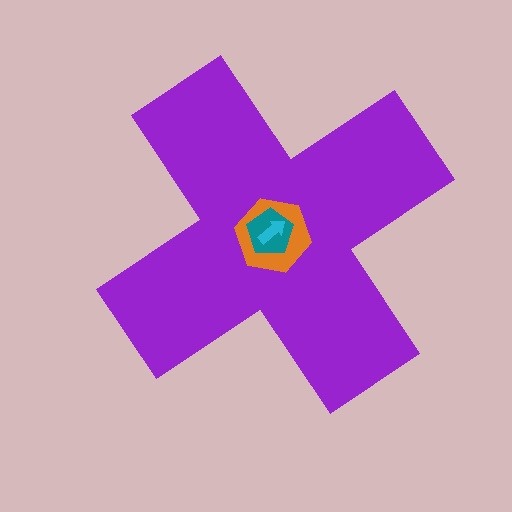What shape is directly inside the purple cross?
The orange hexagon.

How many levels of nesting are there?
4.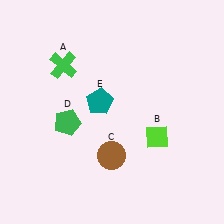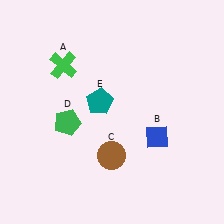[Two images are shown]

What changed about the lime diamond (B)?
In Image 1, B is lime. In Image 2, it changed to blue.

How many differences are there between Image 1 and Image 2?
There is 1 difference between the two images.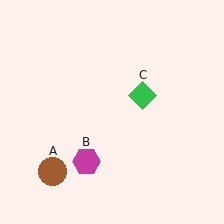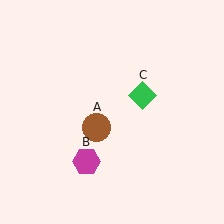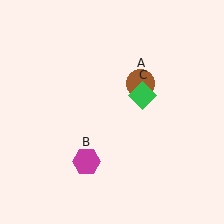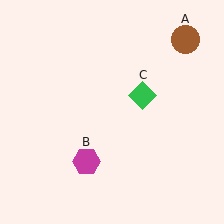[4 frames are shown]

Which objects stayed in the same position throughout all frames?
Magenta hexagon (object B) and green diamond (object C) remained stationary.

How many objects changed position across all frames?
1 object changed position: brown circle (object A).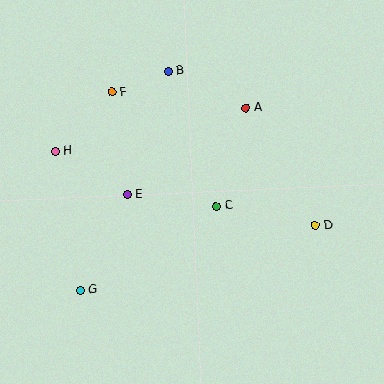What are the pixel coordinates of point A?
Point A is at (246, 108).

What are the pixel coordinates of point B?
Point B is at (168, 71).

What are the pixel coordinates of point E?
Point E is at (127, 195).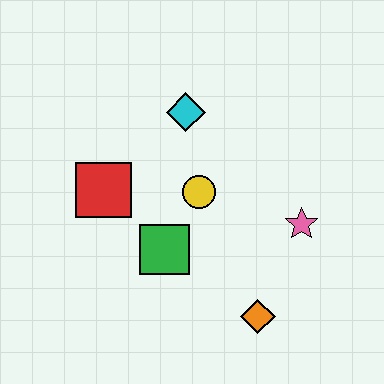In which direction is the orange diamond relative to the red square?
The orange diamond is to the right of the red square.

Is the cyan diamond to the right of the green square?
Yes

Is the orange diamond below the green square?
Yes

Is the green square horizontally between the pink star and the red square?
Yes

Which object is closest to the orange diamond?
The pink star is closest to the orange diamond.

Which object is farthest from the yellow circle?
The orange diamond is farthest from the yellow circle.